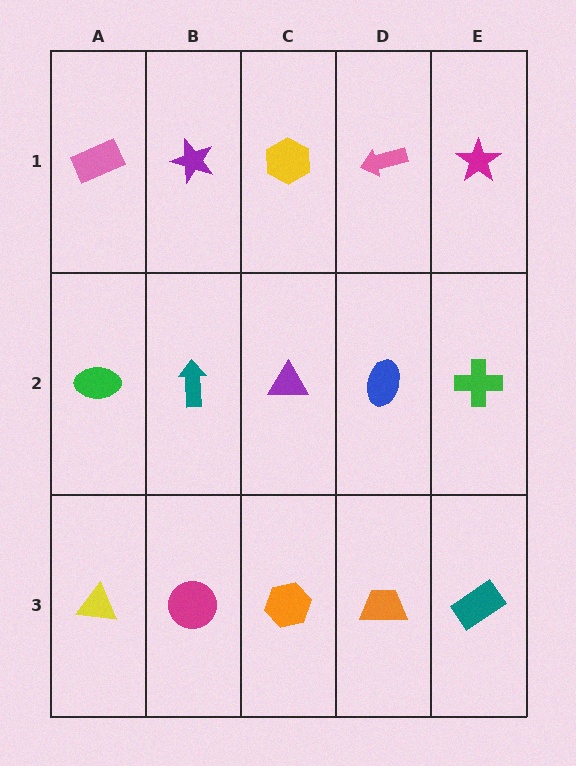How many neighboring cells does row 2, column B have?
4.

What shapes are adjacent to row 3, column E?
A green cross (row 2, column E), an orange trapezoid (row 3, column D).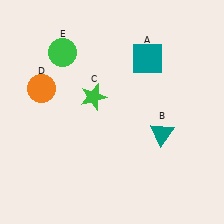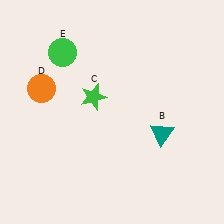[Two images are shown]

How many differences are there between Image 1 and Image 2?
There is 1 difference between the two images.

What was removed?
The teal square (A) was removed in Image 2.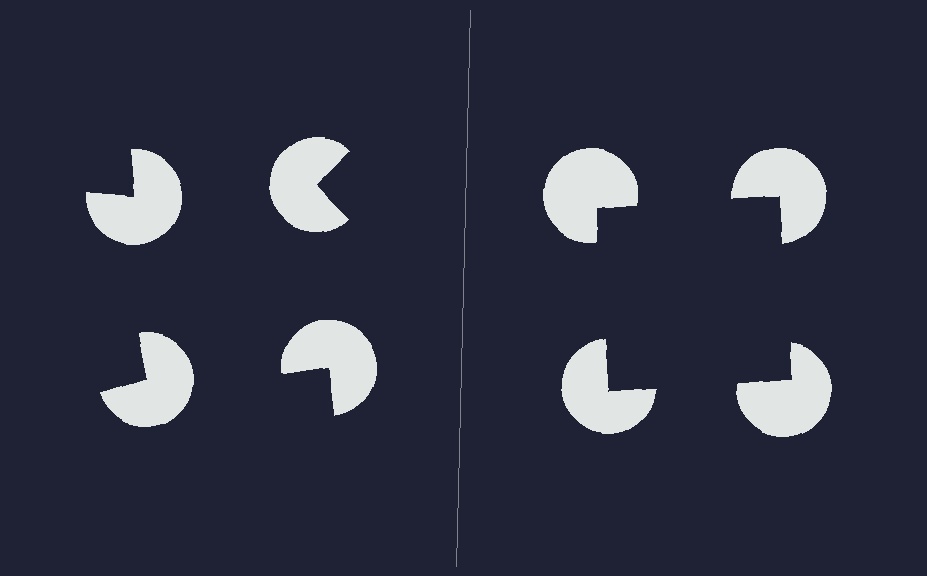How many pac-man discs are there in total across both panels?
8 — 4 on each side.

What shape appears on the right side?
An illusory square.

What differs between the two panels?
The pac-man discs are positioned identically on both sides; only the wedge orientations differ. On the right they align to a square; on the left they are misaligned.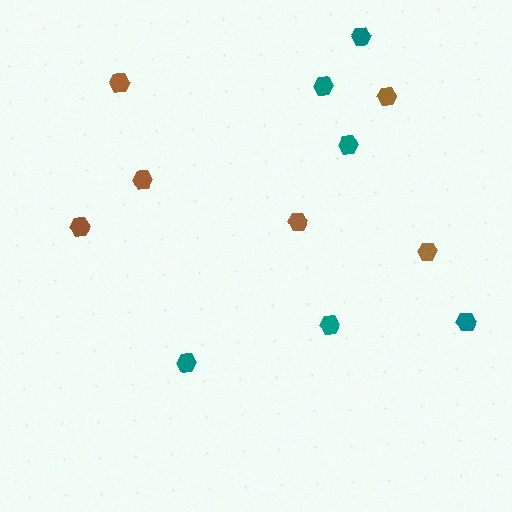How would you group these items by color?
There are 2 groups: one group of brown hexagons (6) and one group of teal hexagons (6).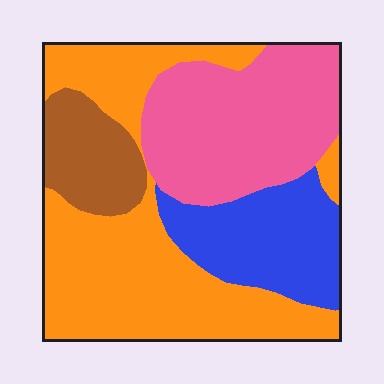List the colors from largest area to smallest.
From largest to smallest: orange, pink, blue, brown.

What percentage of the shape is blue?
Blue takes up between a sixth and a third of the shape.